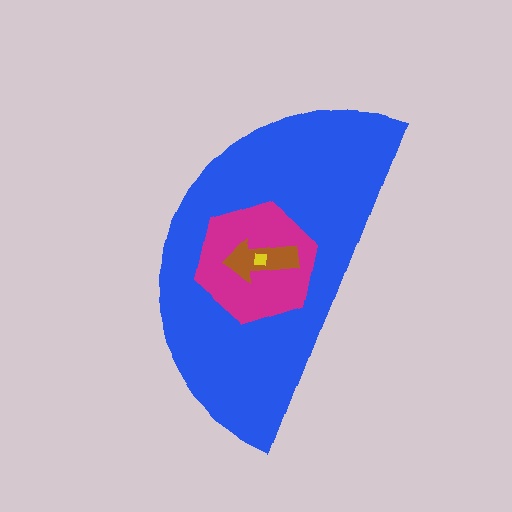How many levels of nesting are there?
4.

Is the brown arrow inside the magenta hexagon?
Yes.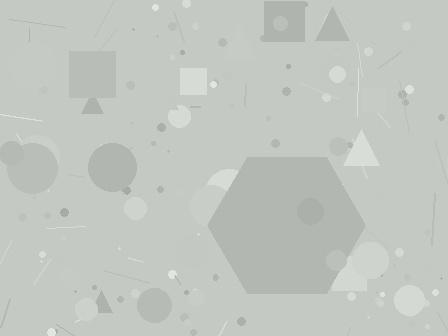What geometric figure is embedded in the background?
A hexagon is embedded in the background.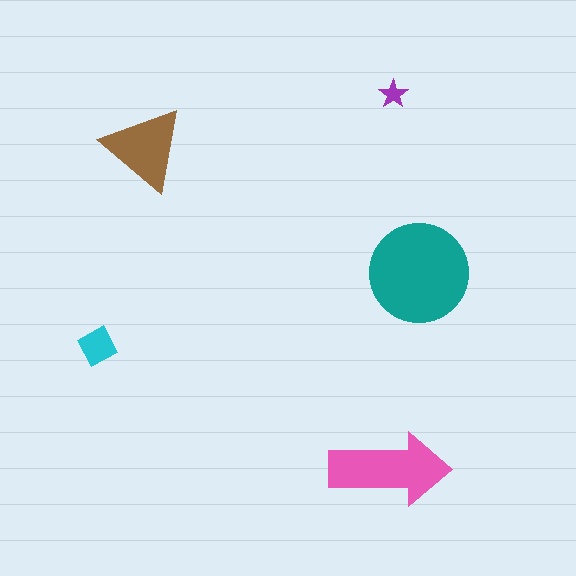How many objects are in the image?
There are 5 objects in the image.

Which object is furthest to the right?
The teal circle is rightmost.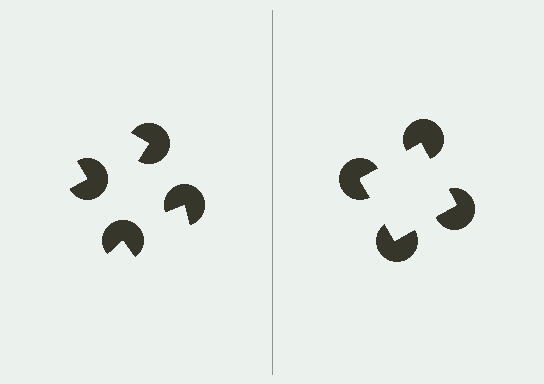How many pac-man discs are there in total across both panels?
8 — 4 on each side.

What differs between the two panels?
The pac-man discs are positioned identically on both sides; only the wedge orientations differ. On the right they align to a square; on the left they are misaligned.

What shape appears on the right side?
An illusory square.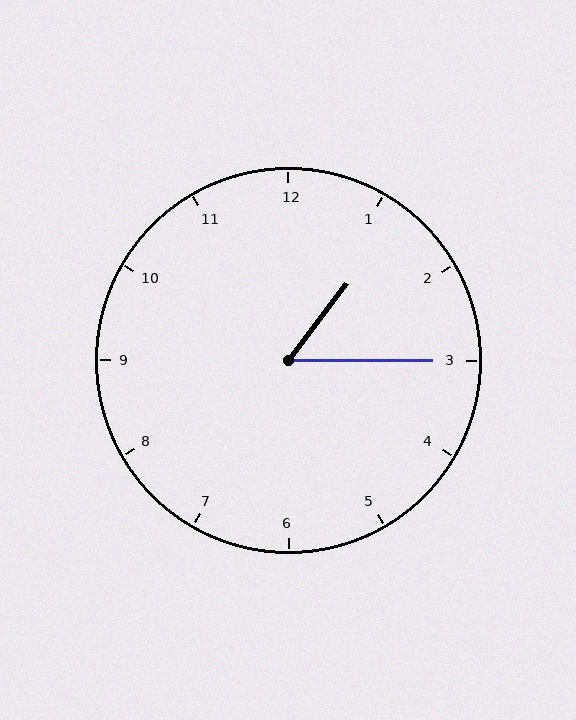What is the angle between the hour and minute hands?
Approximately 52 degrees.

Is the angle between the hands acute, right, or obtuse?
It is acute.